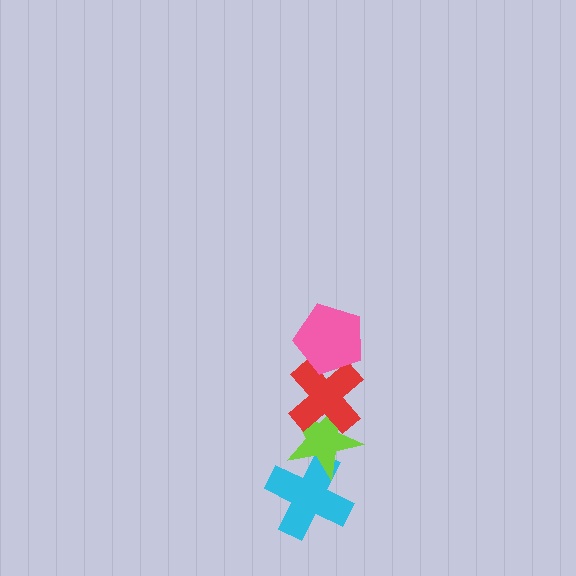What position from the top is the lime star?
The lime star is 3rd from the top.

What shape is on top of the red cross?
The pink pentagon is on top of the red cross.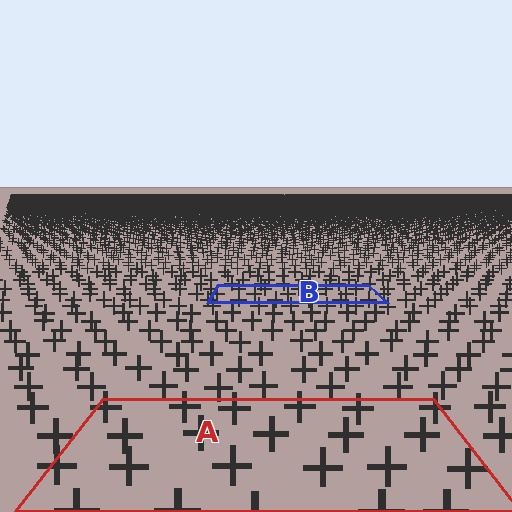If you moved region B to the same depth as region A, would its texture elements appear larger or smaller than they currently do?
They would appear larger. At a closer depth, the same texture elements are projected at a bigger on-screen size.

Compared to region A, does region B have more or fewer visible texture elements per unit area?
Region B has more texture elements per unit area — they are packed more densely because it is farther away.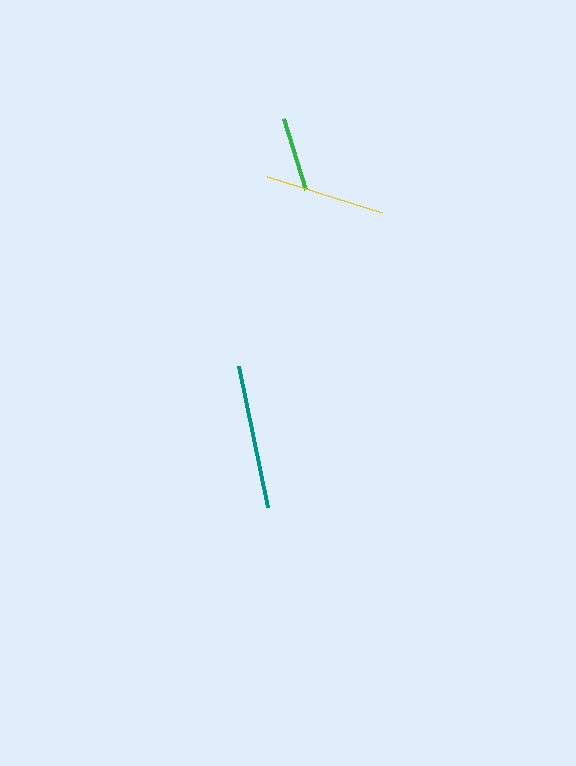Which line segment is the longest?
The teal line is the longest at approximately 144 pixels.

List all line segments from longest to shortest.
From longest to shortest: teal, yellow, green.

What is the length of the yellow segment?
The yellow segment is approximately 120 pixels long.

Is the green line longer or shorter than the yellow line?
The yellow line is longer than the green line.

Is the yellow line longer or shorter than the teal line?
The teal line is longer than the yellow line.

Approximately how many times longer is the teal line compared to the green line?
The teal line is approximately 1.9 times the length of the green line.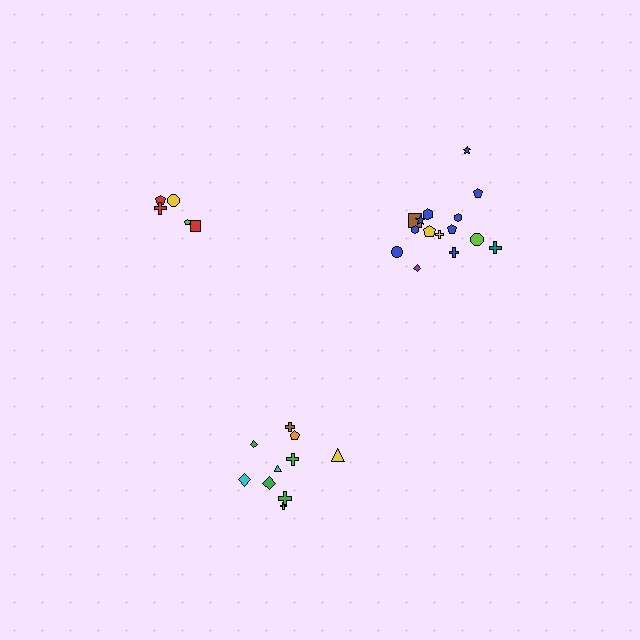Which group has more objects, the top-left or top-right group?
The top-right group.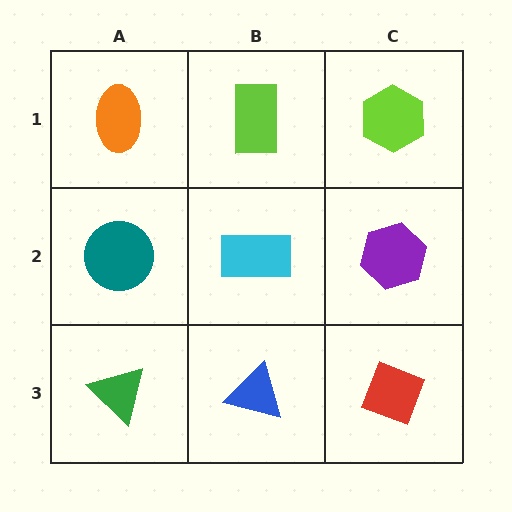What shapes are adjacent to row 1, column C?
A purple hexagon (row 2, column C), a lime rectangle (row 1, column B).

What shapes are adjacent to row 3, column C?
A purple hexagon (row 2, column C), a blue triangle (row 3, column B).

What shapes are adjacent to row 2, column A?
An orange ellipse (row 1, column A), a green triangle (row 3, column A), a cyan rectangle (row 2, column B).